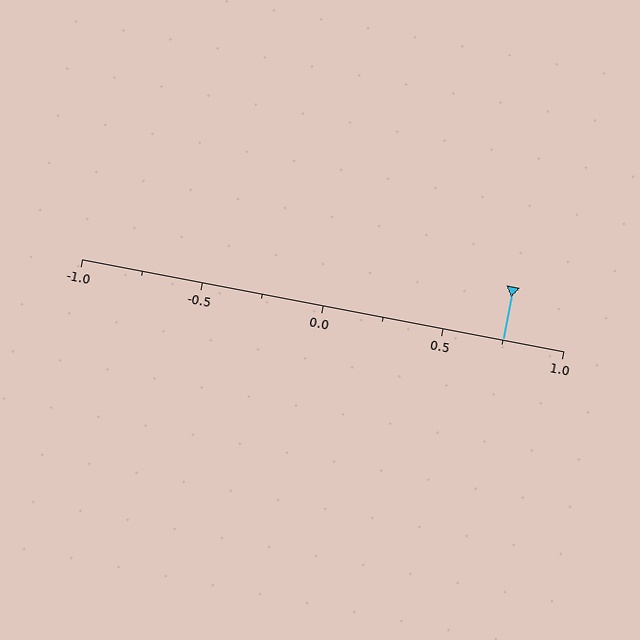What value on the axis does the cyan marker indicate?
The marker indicates approximately 0.75.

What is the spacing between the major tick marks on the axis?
The major ticks are spaced 0.5 apart.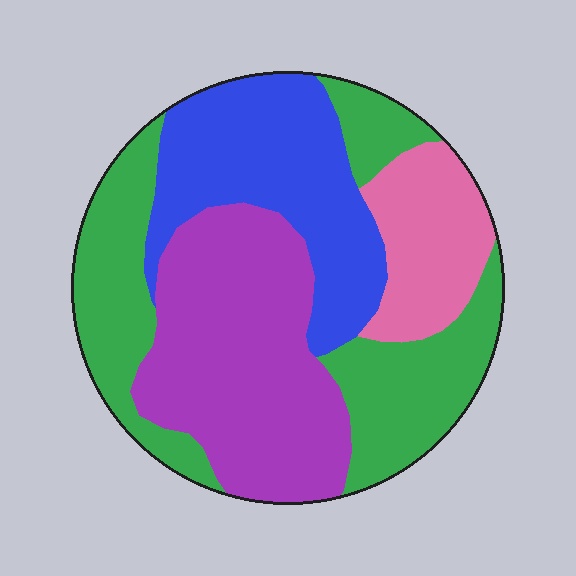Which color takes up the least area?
Pink, at roughly 15%.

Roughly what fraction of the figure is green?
Green covers roughly 30% of the figure.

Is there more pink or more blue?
Blue.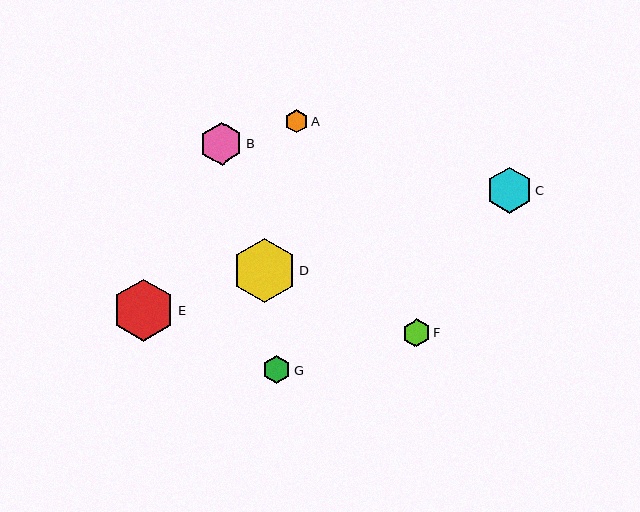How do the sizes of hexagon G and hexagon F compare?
Hexagon G and hexagon F are approximately the same size.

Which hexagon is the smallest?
Hexagon A is the smallest with a size of approximately 23 pixels.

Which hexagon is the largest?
Hexagon D is the largest with a size of approximately 64 pixels.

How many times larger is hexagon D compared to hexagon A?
Hexagon D is approximately 2.8 times the size of hexagon A.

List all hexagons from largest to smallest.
From largest to smallest: D, E, C, B, G, F, A.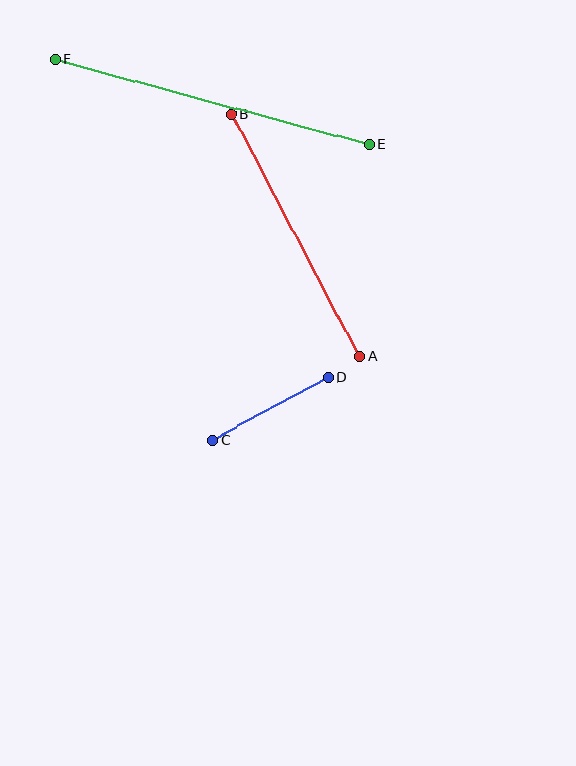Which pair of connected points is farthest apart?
Points E and F are farthest apart.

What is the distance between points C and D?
The distance is approximately 132 pixels.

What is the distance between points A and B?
The distance is approximately 274 pixels.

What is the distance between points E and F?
The distance is approximately 325 pixels.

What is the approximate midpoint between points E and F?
The midpoint is at approximately (212, 102) pixels.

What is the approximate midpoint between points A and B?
The midpoint is at approximately (296, 235) pixels.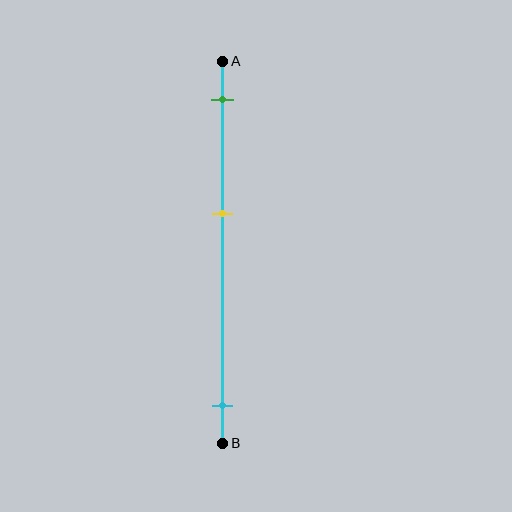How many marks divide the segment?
There are 3 marks dividing the segment.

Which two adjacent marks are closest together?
The green and yellow marks are the closest adjacent pair.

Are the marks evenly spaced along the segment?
No, the marks are not evenly spaced.